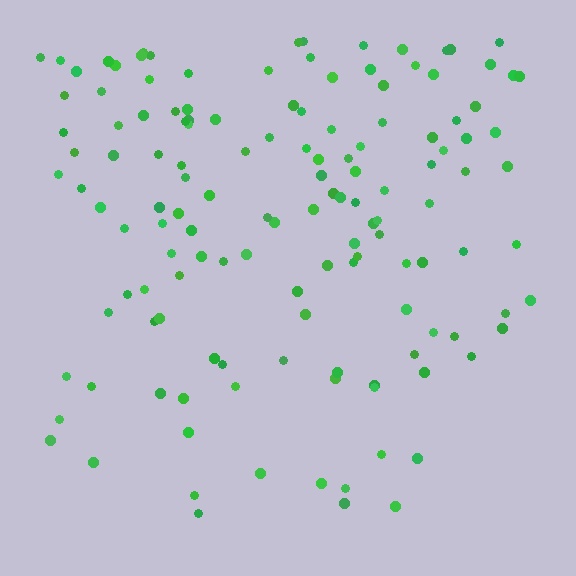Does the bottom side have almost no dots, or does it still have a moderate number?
Still a moderate number, just noticeably fewer than the top.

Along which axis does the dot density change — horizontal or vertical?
Vertical.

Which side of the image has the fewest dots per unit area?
The bottom.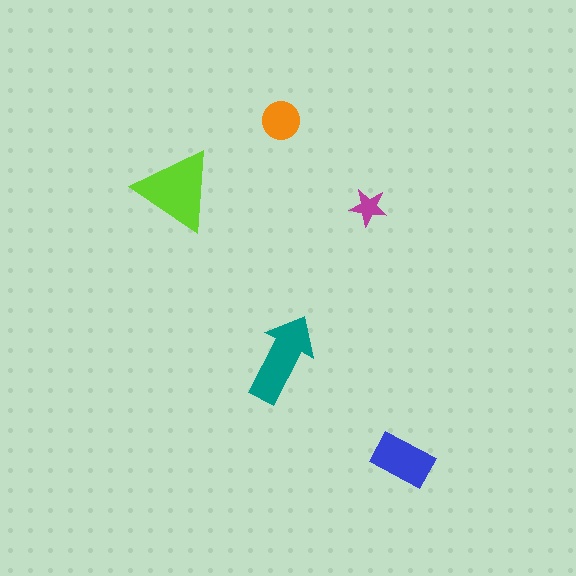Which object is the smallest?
The magenta star.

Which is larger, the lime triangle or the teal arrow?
The lime triangle.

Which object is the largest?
The lime triangle.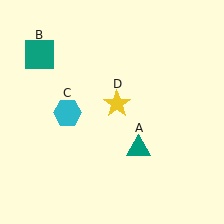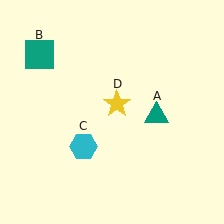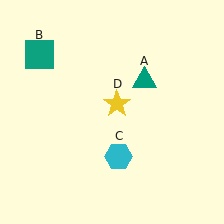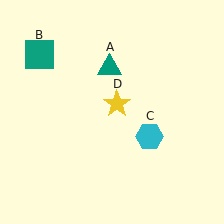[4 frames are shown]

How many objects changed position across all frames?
2 objects changed position: teal triangle (object A), cyan hexagon (object C).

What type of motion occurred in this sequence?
The teal triangle (object A), cyan hexagon (object C) rotated counterclockwise around the center of the scene.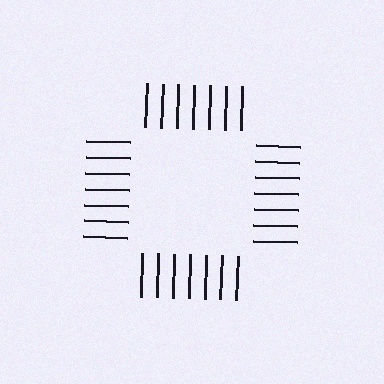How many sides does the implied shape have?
4 sides — the line-ends trace a square.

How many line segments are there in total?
28 — 7 along each of the 4 edges.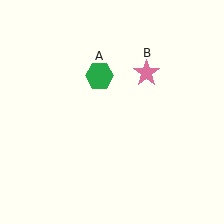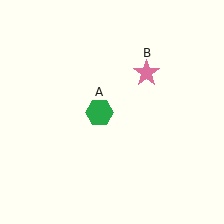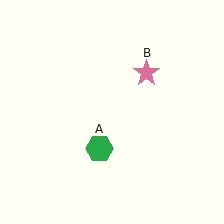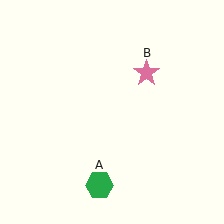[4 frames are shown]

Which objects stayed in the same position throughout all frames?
Pink star (object B) remained stationary.